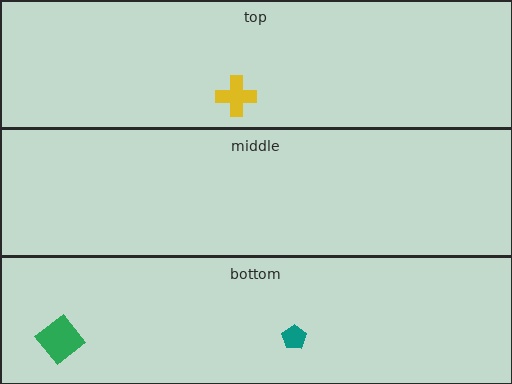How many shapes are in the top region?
1.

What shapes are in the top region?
The yellow cross.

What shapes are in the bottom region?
The teal pentagon, the green diamond.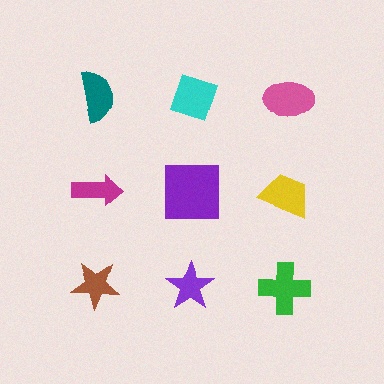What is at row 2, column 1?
A magenta arrow.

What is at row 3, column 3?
A green cross.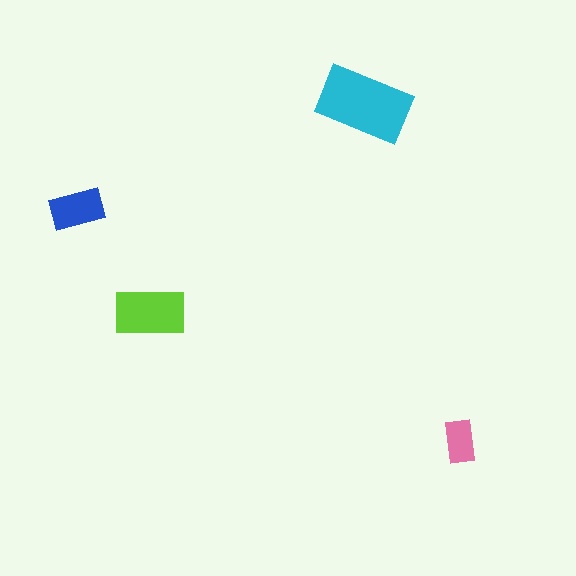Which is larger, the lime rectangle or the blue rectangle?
The lime one.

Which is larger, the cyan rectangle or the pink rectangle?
The cyan one.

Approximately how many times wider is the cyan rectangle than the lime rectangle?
About 1.5 times wider.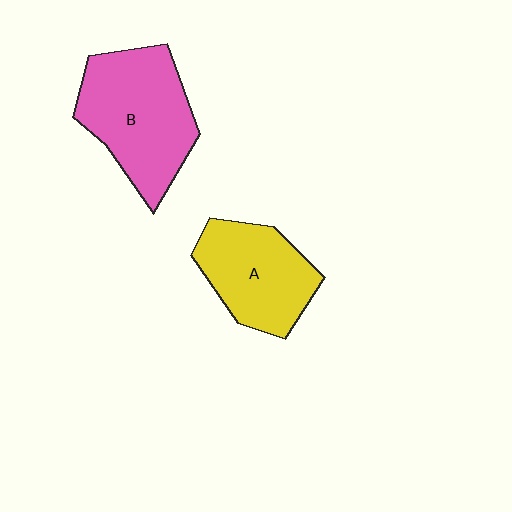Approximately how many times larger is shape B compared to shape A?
Approximately 1.3 times.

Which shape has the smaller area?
Shape A (yellow).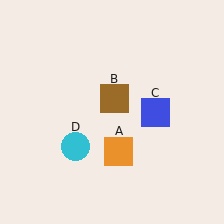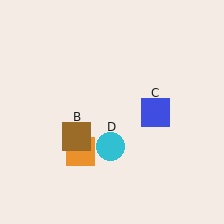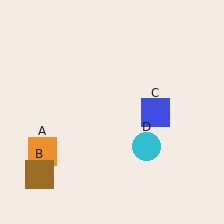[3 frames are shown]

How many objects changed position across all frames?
3 objects changed position: orange square (object A), brown square (object B), cyan circle (object D).